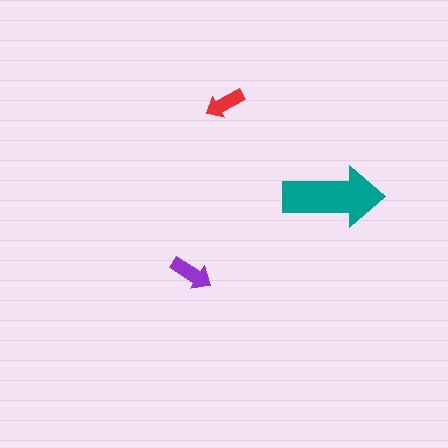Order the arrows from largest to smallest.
the teal one, the purple one, the red one.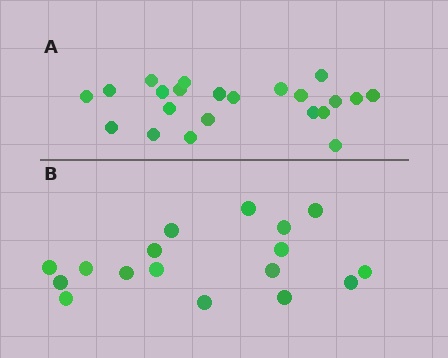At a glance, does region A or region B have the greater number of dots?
Region A (the top region) has more dots.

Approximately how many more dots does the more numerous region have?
Region A has about 5 more dots than region B.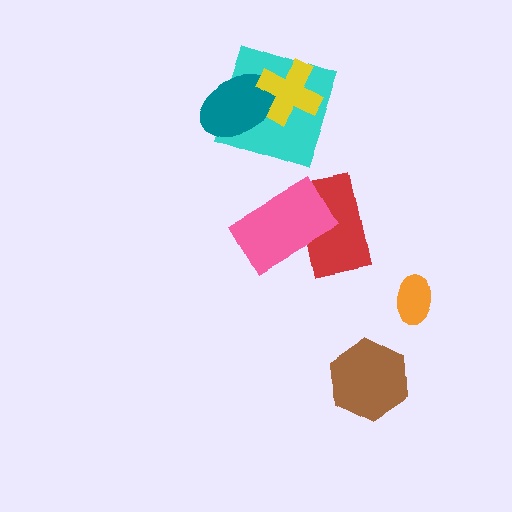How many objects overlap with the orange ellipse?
0 objects overlap with the orange ellipse.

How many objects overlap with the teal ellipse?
2 objects overlap with the teal ellipse.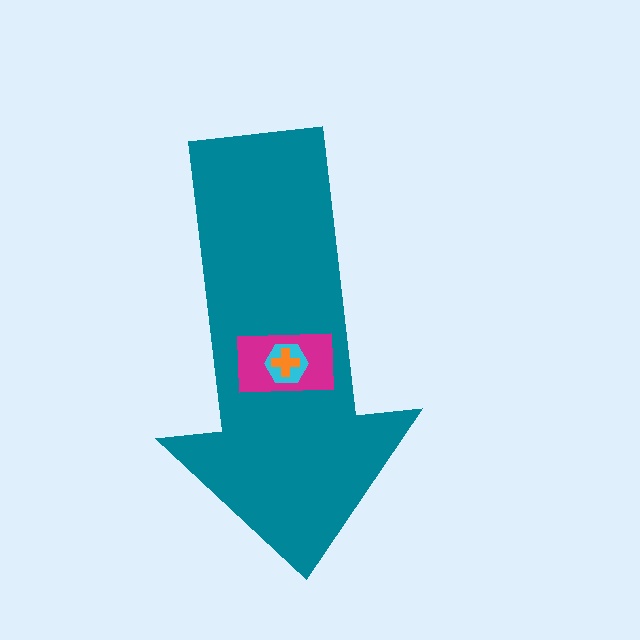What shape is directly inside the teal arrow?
The magenta rectangle.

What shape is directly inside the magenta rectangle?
The cyan hexagon.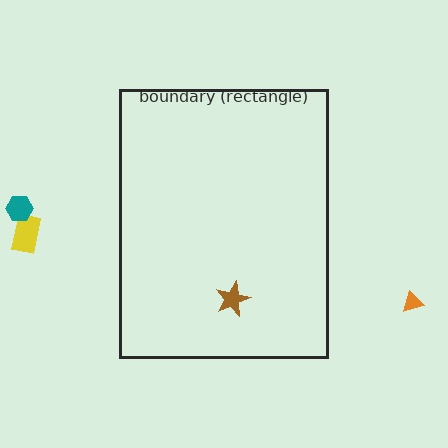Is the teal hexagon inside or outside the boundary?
Outside.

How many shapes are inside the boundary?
1 inside, 3 outside.